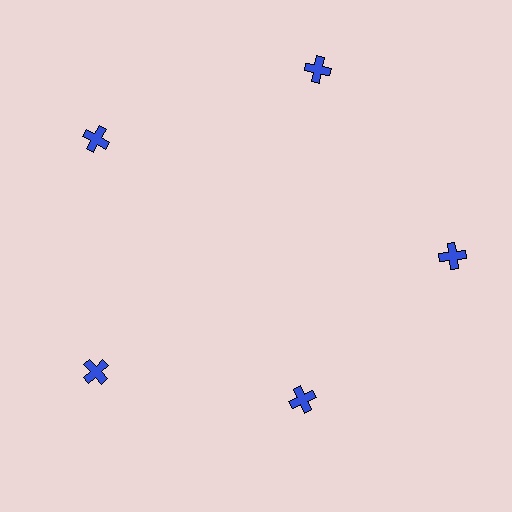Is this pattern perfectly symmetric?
No. The 5 blue crosses are arranged in a ring, but one element near the 5 o'clock position is pulled inward toward the center, breaking the 5-fold rotational symmetry.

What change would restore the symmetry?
The symmetry would be restored by moving it outward, back onto the ring so that all 5 crosses sit at equal angles and equal distance from the center.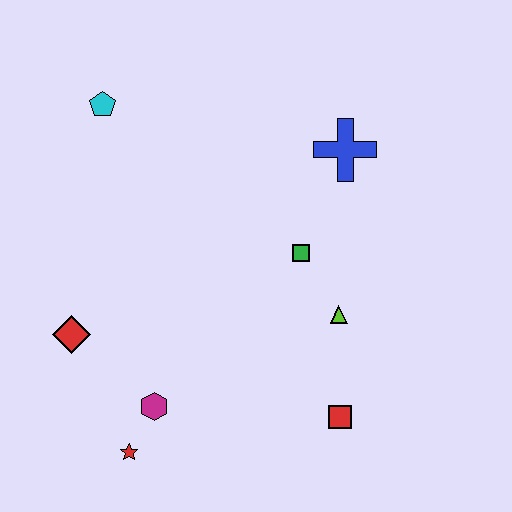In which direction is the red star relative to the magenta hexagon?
The red star is below the magenta hexagon.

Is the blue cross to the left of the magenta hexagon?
No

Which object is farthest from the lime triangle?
The cyan pentagon is farthest from the lime triangle.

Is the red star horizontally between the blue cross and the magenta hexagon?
No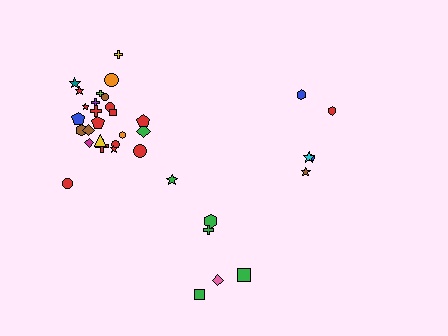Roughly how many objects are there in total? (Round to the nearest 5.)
Roughly 35 objects in total.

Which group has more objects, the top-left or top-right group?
The top-left group.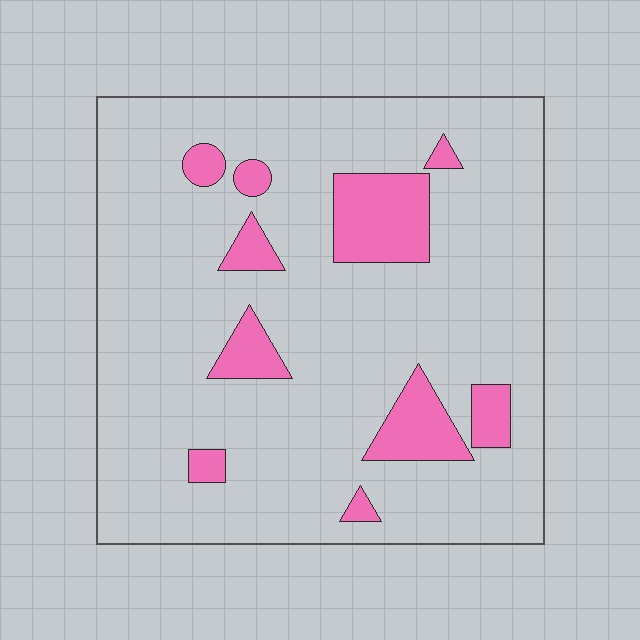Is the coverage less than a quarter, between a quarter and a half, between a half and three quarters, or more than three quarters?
Less than a quarter.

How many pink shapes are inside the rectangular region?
10.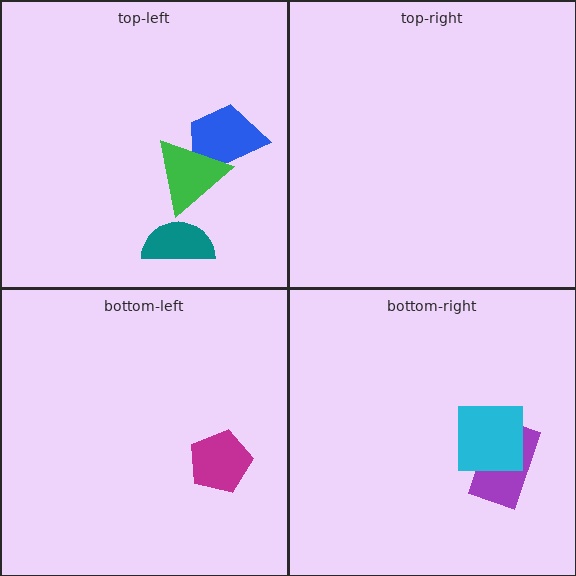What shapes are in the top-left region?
The blue trapezoid, the teal semicircle, the green triangle.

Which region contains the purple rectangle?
The bottom-right region.